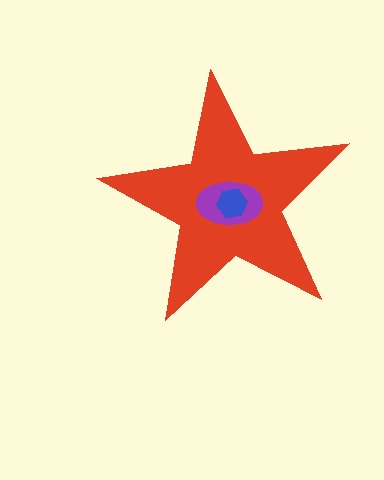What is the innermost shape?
The blue hexagon.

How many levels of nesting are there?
3.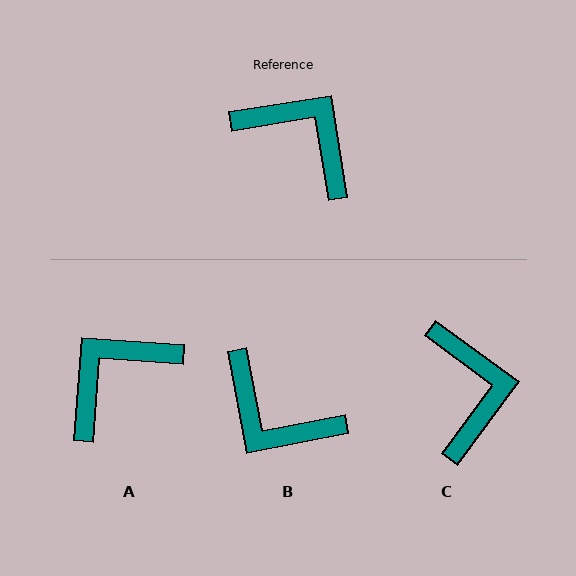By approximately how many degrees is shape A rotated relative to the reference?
Approximately 77 degrees counter-clockwise.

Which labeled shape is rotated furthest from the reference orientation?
B, about 178 degrees away.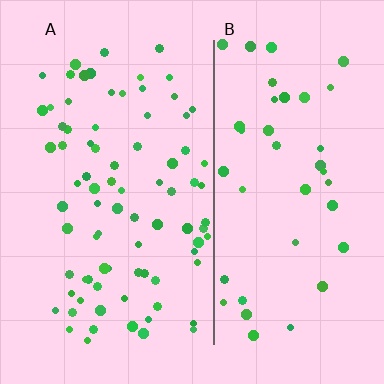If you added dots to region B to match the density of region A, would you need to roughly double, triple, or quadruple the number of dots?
Approximately double.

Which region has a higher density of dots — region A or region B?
A (the left).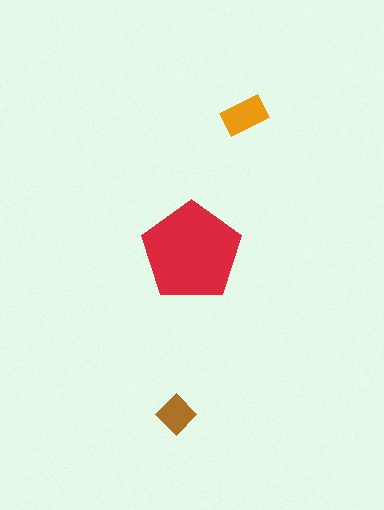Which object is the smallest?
The brown diamond.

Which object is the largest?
The red pentagon.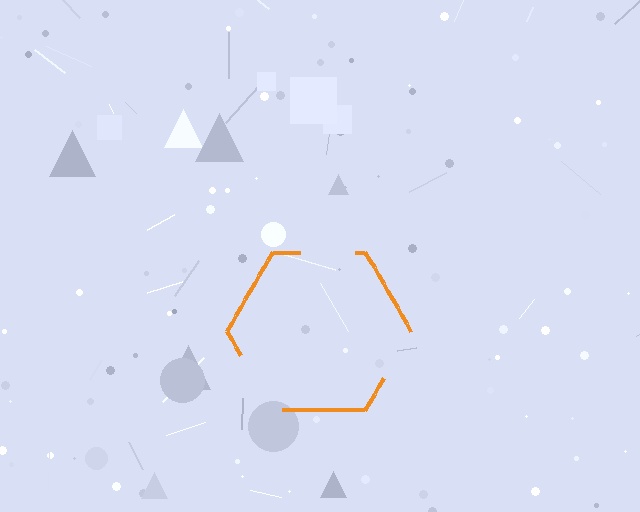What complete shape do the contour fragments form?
The contour fragments form a hexagon.